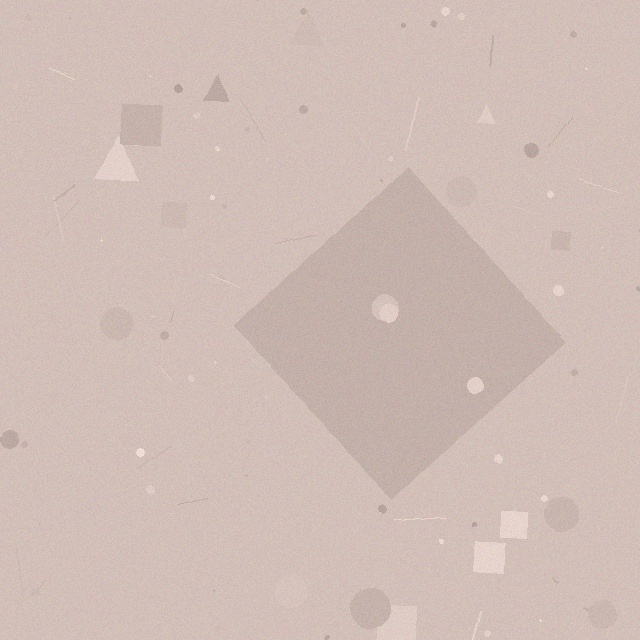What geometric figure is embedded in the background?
A diamond is embedded in the background.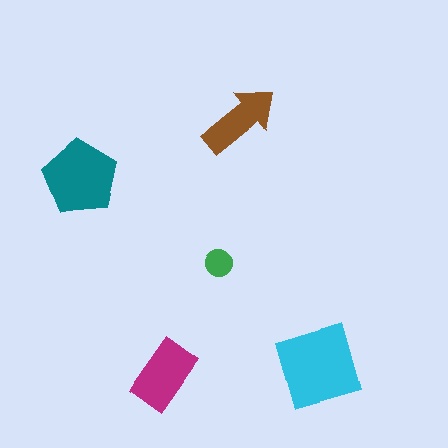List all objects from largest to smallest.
The cyan square, the teal pentagon, the magenta rectangle, the brown arrow, the green circle.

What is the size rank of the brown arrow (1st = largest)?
4th.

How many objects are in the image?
There are 5 objects in the image.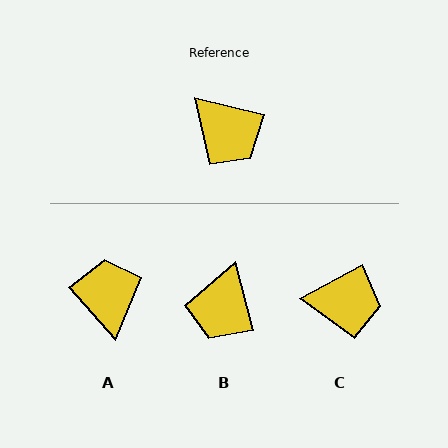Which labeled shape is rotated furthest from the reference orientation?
A, about 145 degrees away.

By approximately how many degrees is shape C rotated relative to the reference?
Approximately 42 degrees counter-clockwise.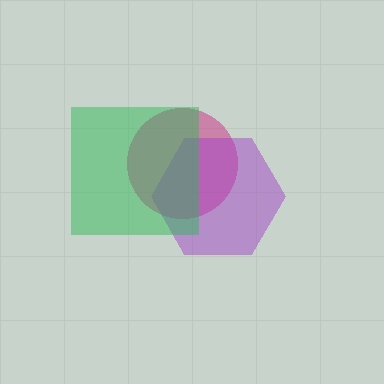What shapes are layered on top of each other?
The layered shapes are: a magenta circle, a purple hexagon, a green square.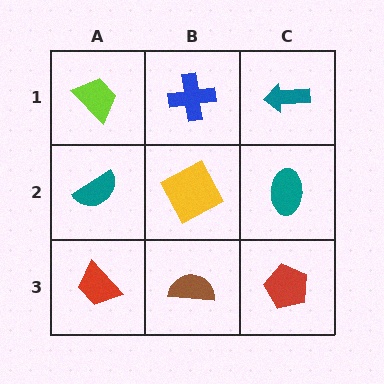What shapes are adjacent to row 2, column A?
A lime trapezoid (row 1, column A), a red trapezoid (row 3, column A), a yellow square (row 2, column B).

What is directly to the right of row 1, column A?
A blue cross.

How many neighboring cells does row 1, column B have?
3.